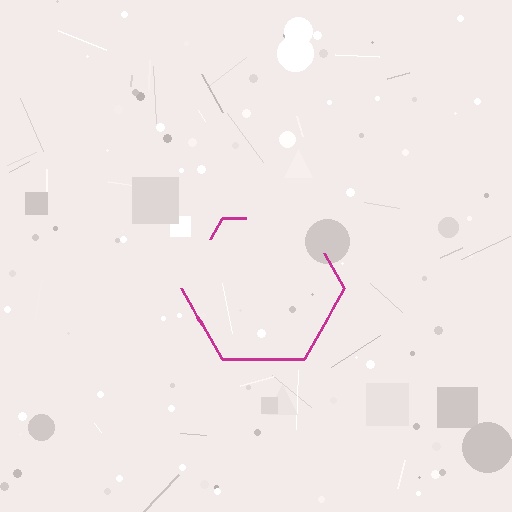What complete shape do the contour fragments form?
The contour fragments form a hexagon.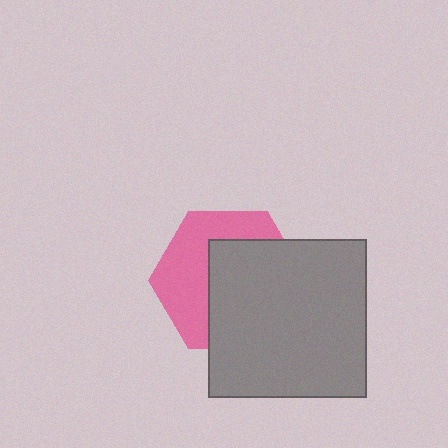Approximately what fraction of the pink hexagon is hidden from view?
Roughly 55% of the pink hexagon is hidden behind the gray square.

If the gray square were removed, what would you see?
You would see the complete pink hexagon.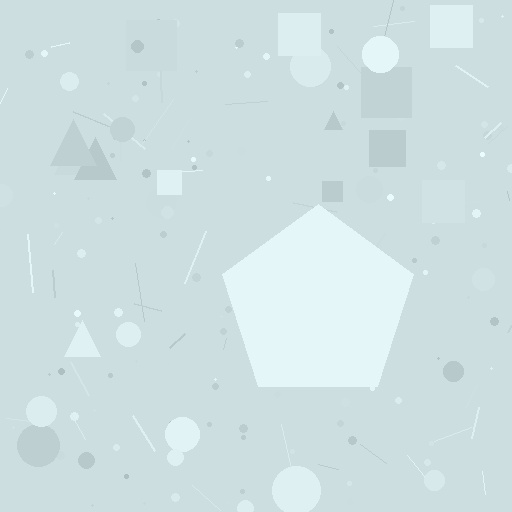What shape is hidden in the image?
A pentagon is hidden in the image.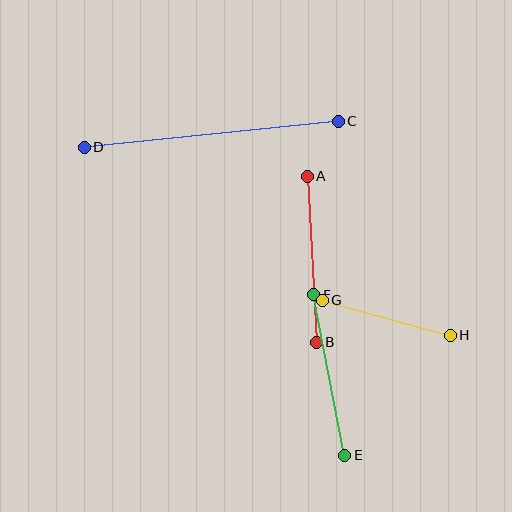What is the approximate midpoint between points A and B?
The midpoint is at approximately (312, 259) pixels.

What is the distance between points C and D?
The distance is approximately 255 pixels.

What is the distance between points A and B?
The distance is approximately 166 pixels.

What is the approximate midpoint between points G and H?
The midpoint is at approximately (386, 318) pixels.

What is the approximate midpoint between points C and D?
The midpoint is at approximately (211, 134) pixels.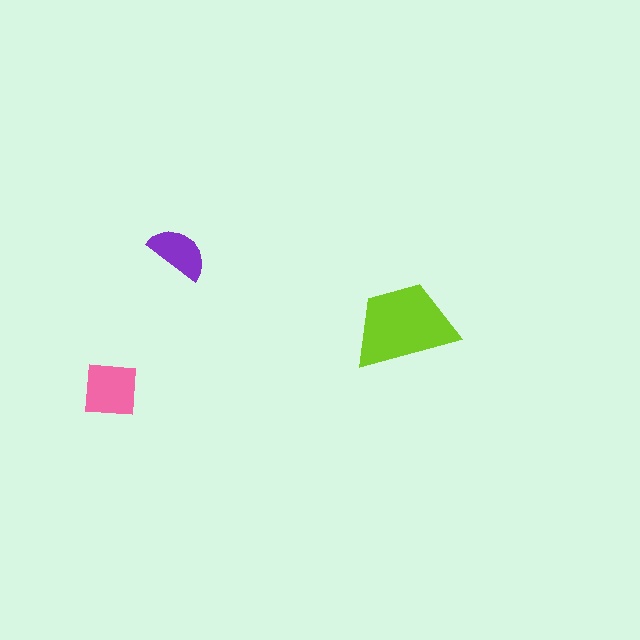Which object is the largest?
The lime trapezoid.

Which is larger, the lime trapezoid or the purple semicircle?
The lime trapezoid.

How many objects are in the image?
There are 3 objects in the image.